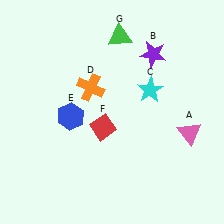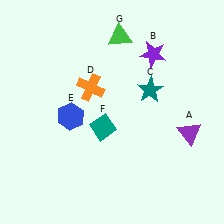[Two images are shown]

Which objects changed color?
A changed from pink to purple. C changed from cyan to teal. F changed from red to teal.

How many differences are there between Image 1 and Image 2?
There are 3 differences between the two images.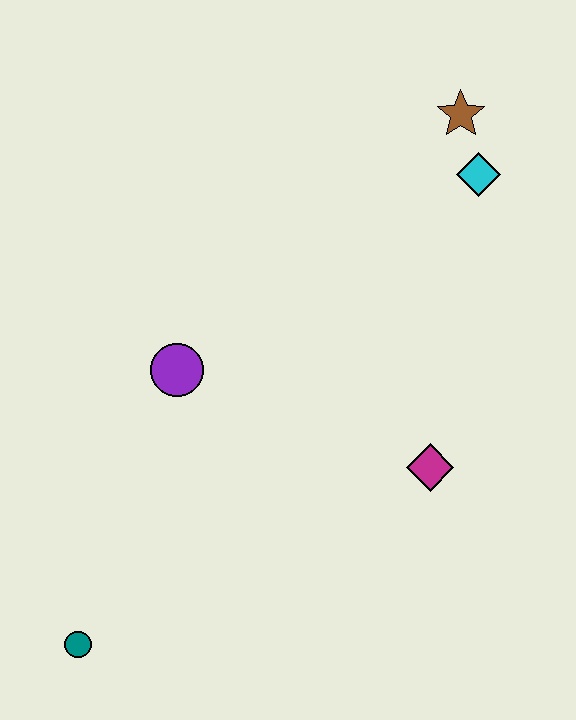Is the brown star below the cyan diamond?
No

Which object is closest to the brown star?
The cyan diamond is closest to the brown star.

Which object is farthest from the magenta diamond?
The teal circle is farthest from the magenta diamond.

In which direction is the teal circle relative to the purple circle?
The teal circle is below the purple circle.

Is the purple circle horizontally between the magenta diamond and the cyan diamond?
No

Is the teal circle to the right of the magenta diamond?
No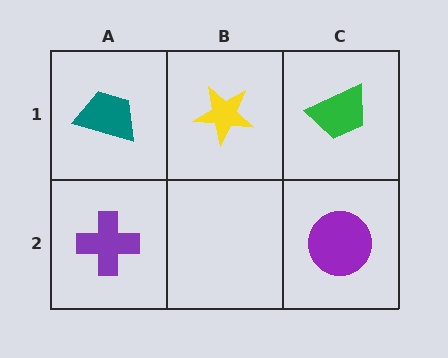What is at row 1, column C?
A green trapezoid.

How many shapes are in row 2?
2 shapes.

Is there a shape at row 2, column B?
No, that cell is empty.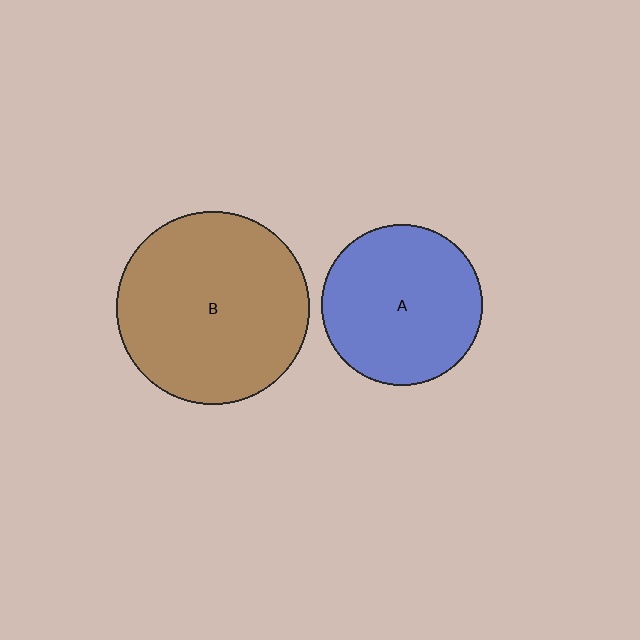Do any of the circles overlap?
No, none of the circles overlap.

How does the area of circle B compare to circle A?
Approximately 1.4 times.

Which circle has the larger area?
Circle B (brown).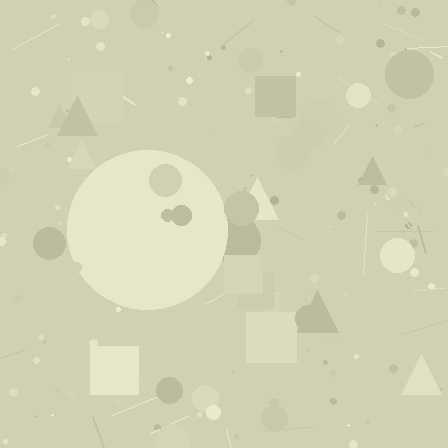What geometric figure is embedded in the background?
A circle is embedded in the background.